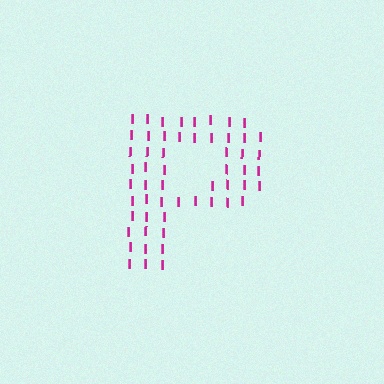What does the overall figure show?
The overall figure shows the letter P.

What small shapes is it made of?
It is made of small letter I's.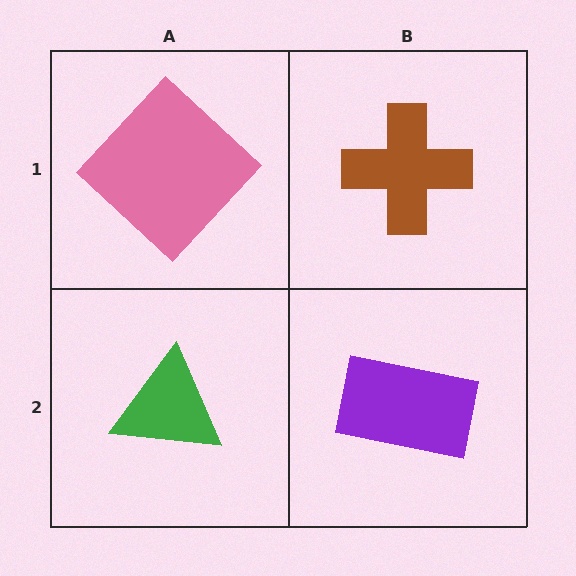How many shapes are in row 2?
2 shapes.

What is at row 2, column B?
A purple rectangle.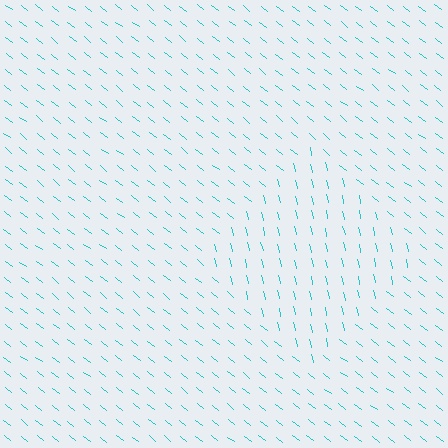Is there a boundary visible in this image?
Yes, there is a texture boundary formed by a change in line orientation.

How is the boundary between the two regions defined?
The boundary is defined purely by a change in line orientation (approximately 39 degrees difference). All lines are the same color and thickness.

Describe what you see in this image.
The image is filled with small cyan line segments. A diamond region in the image has lines oriented differently from the surrounding lines, creating a visible texture boundary.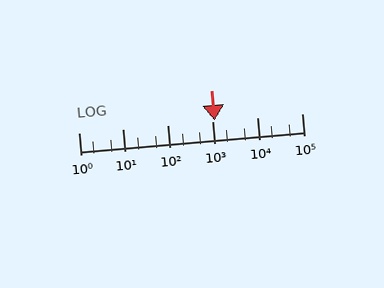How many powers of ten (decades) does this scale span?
The scale spans 5 decades, from 1 to 100000.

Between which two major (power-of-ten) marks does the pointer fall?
The pointer is between 1000 and 10000.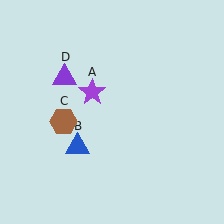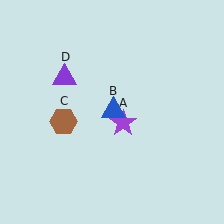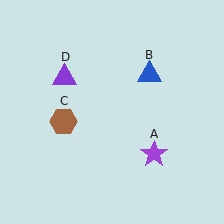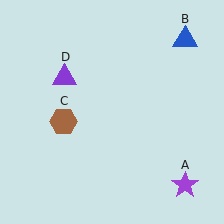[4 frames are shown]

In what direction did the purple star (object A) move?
The purple star (object A) moved down and to the right.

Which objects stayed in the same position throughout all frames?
Brown hexagon (object C) and purple triangle (object D) remained stationary.